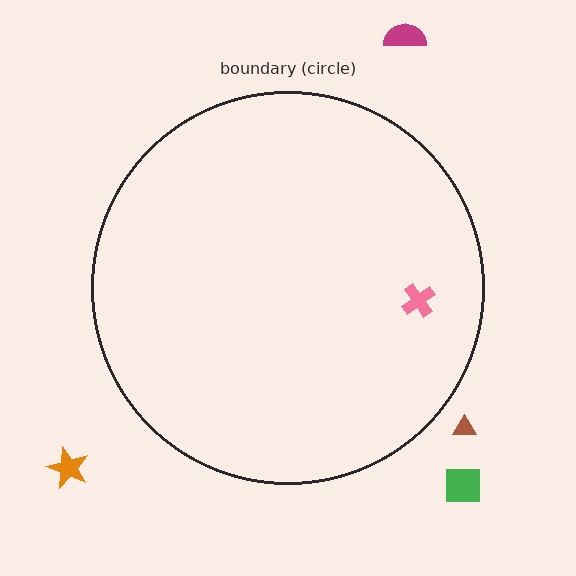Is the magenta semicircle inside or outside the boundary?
Outside.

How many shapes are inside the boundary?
1 inside, 4 outside.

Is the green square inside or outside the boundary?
Outside.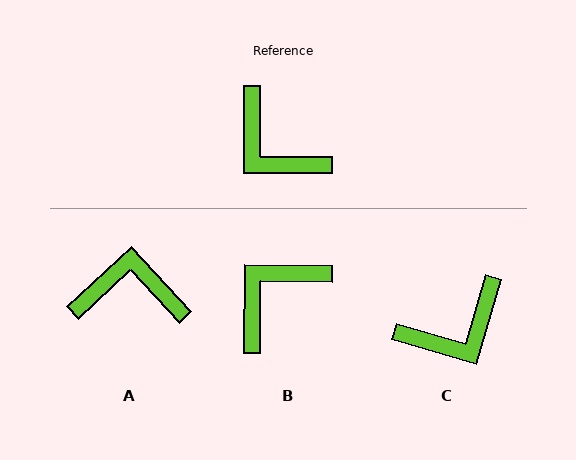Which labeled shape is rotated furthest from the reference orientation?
A, about 137 degrees away.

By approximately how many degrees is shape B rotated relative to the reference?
Approximately 90 degrees clockwise.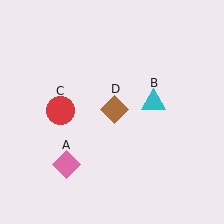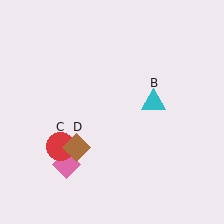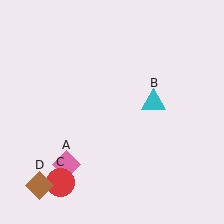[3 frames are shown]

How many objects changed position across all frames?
2 objects changed position: red circle (object C), brown diamond (object D).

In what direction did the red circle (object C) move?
The red circle (object C) moved down.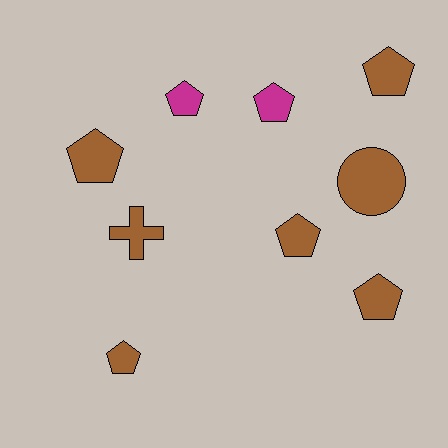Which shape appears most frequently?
Pentagon, with 7 objects.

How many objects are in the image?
There are 9 objects.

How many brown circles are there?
There is 1 brown circle.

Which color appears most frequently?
Brown, with 7 objects.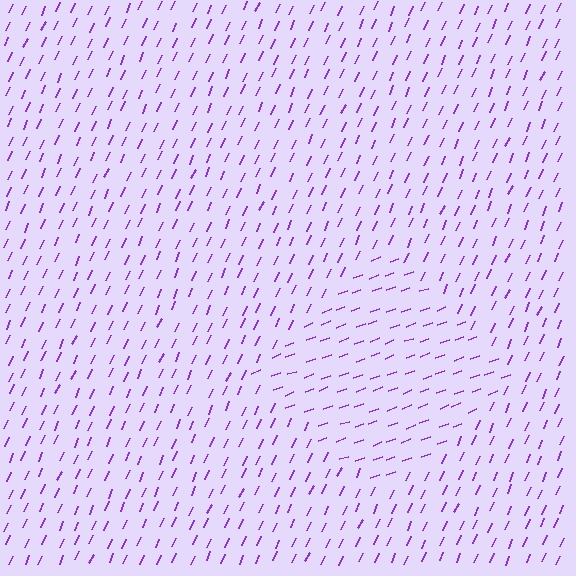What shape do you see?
I see a diamond.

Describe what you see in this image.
The image is filled with small purple line segments. A diamond region in the image has lines oriented differently from the surrounding lines, creating a visible texture boundary.